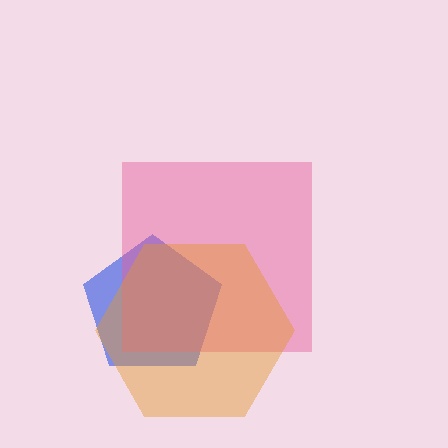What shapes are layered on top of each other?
The layered shapes are: a blue pentagon, a pink square, an orange hexagon.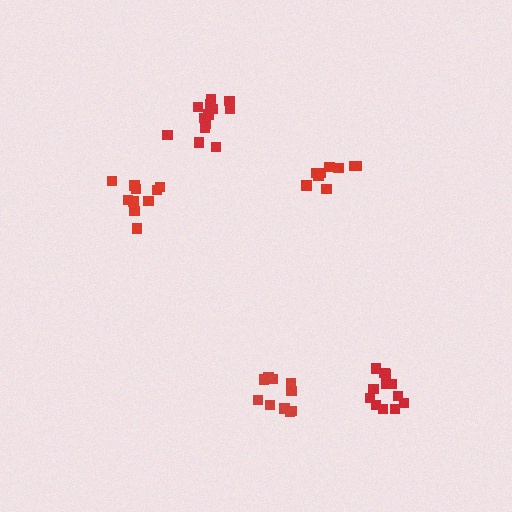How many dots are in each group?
Group 1: 10 dots, Group 2: 9 dots, Group 3: 13 dots, Group 4: 10 dots, Group 5: 12 dots (54 total).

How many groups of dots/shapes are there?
There are 5 groups.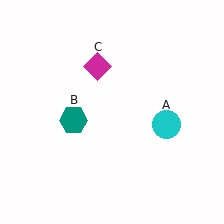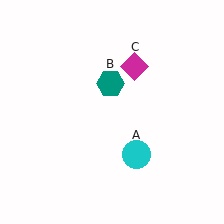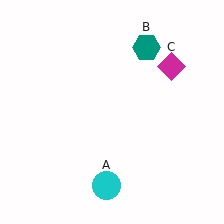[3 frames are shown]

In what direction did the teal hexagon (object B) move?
The teal hexagon (object B) moved up and to the right.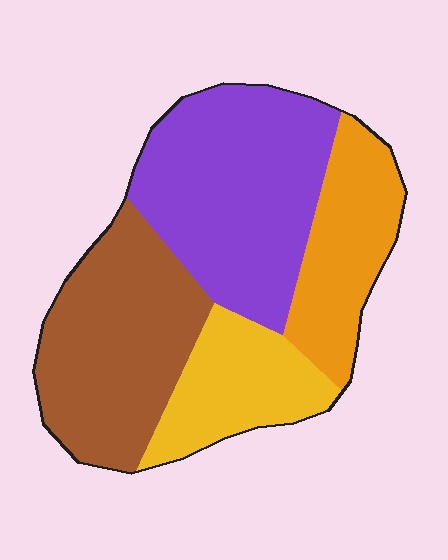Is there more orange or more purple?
Purple.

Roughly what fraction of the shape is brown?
Brown takes up about one third (1/3) of the shape.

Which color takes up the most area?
Purple, at roughly 35%.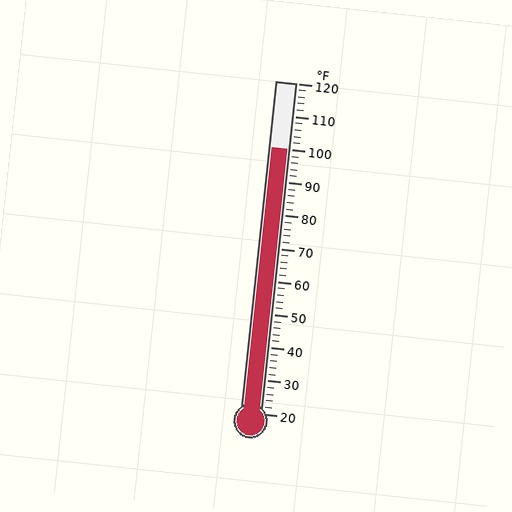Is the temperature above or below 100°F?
The temperature is at 100°F.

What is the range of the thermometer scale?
The thermometer scale ranges from 20°F to 120°F.